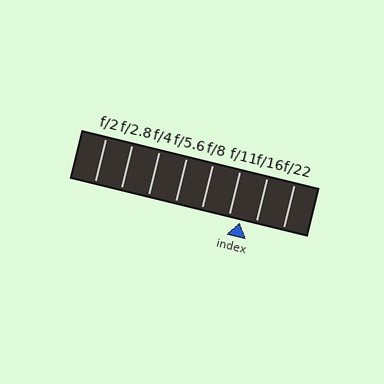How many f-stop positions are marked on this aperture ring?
There are 8 f-stop positions marked.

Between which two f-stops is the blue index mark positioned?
The index mark is between f/11 and f/16.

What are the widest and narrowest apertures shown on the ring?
The widest aperture shown is f/2 and the narrowest is f/22.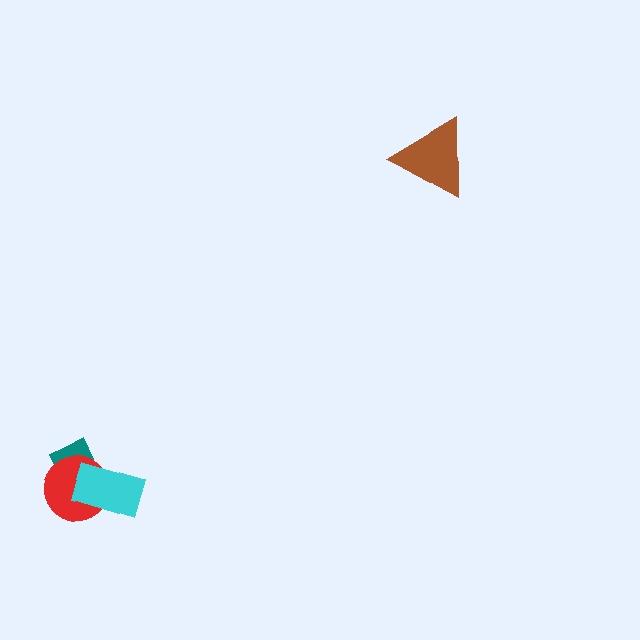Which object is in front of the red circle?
The cyan rectangle is in front of the red circle.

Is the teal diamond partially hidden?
Yes, it is partially covered by another shape.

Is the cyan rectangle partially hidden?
No, no other shape covers it.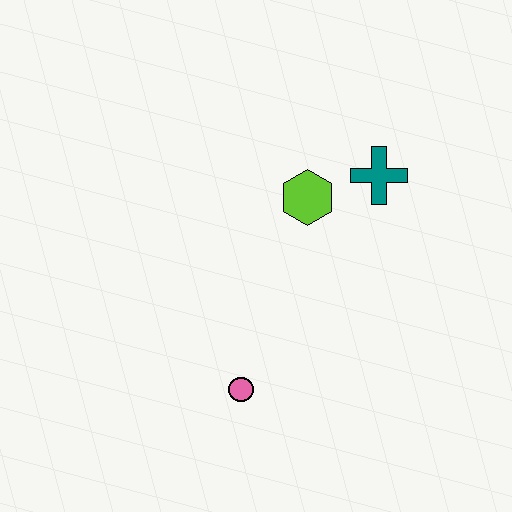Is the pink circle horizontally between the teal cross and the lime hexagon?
No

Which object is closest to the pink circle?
The lime hexagon is closest to the pink circle.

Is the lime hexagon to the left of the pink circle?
No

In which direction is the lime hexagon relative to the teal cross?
The lime hexagon is to the left of the teal cross.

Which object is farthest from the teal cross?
The pink circle is farthest from the teal cross.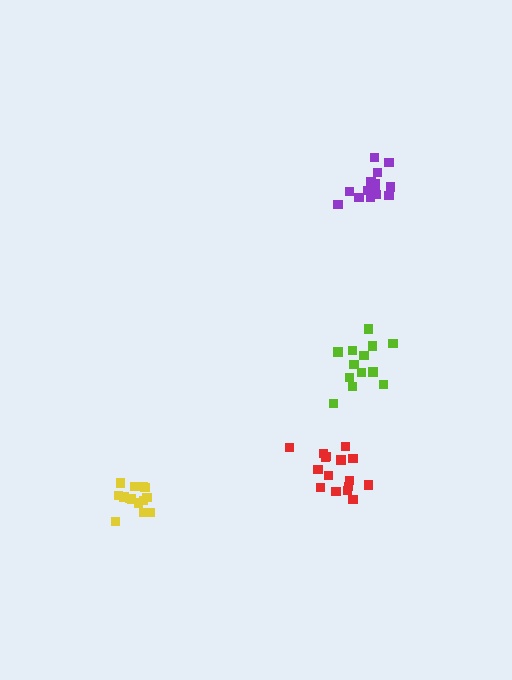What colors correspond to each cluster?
The clusters are colored: yellow, red, lime, purple.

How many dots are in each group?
Group 1: 14 dots, Group 2: 16 dots, Group 3: 13 dots, Group 4: 15 dots (58 total).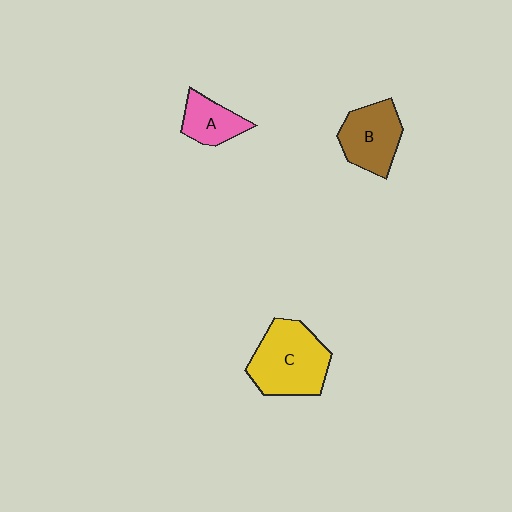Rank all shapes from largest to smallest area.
From largest to smallest: C (yellow), B (brown), A (pink).